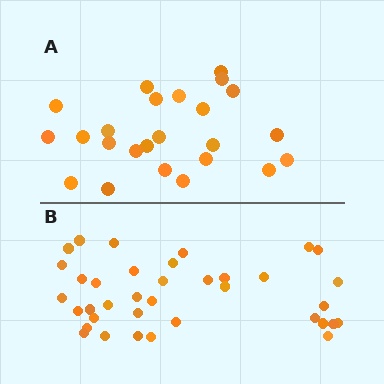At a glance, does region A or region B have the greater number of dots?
Region B (the bottom region) has more dots.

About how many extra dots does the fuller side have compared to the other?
Region B has approximately 15 more dots than region A.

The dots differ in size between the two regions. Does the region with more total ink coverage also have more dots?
No. Region A has more total ink coverage because its dots are larger, but region B actually contains more individual dots. Total area can be misleading — the number of items is what matters here.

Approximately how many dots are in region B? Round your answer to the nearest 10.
About 40 dots. (The exact count is 37, which rounds to 40.)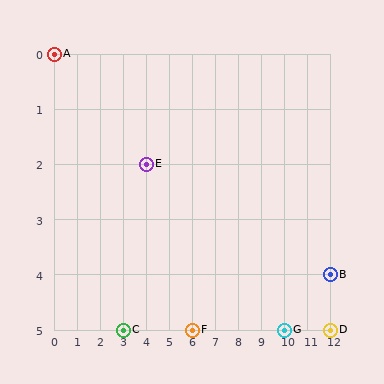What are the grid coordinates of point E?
Point E is at grid coordinates (4, 2).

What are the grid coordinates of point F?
Point F is at grid coordinates (6, 5).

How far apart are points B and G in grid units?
Points B and G are 2 columns and 1 row apart (about 2.2 grid units diagonally).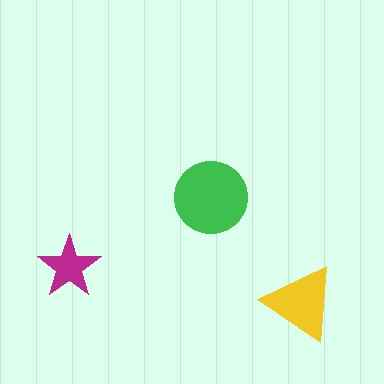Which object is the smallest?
The magenta star.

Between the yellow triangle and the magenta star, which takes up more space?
The yellow triangle.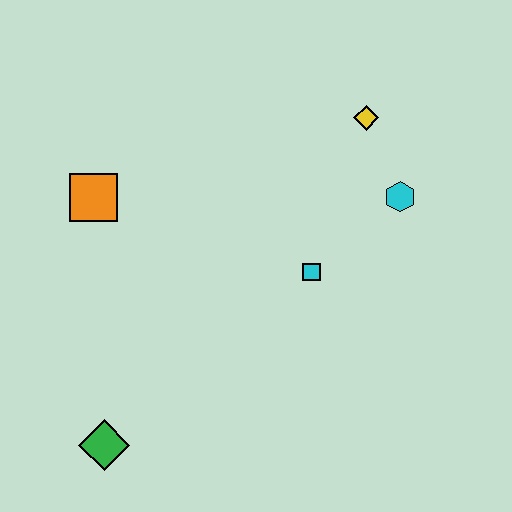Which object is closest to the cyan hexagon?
The yellow diamond is closest to the cyan hexagon.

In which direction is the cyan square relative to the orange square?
The cyan square is to the right of the orange square.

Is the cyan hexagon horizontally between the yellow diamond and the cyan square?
No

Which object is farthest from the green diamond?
The yellow diamond is farthest from the green diamond.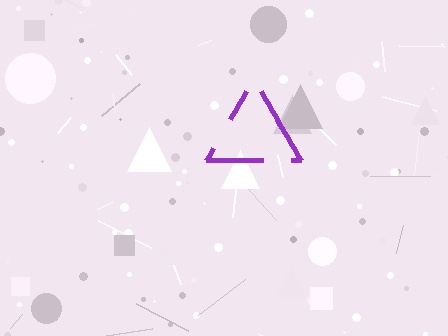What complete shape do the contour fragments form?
The contour fragments form a triangle.